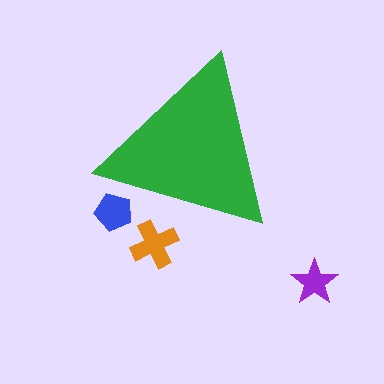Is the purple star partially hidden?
No, the purple star is fully visible.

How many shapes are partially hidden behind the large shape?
2 shapes are partially hidden.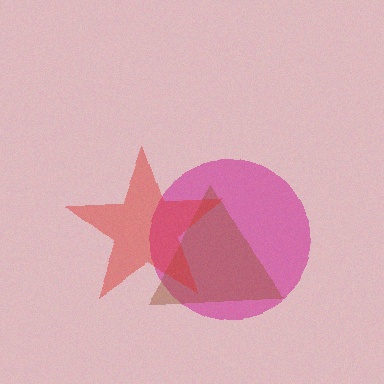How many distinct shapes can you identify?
There are 3 distinct shapes: a magenta circle, a brown triangle, a red star.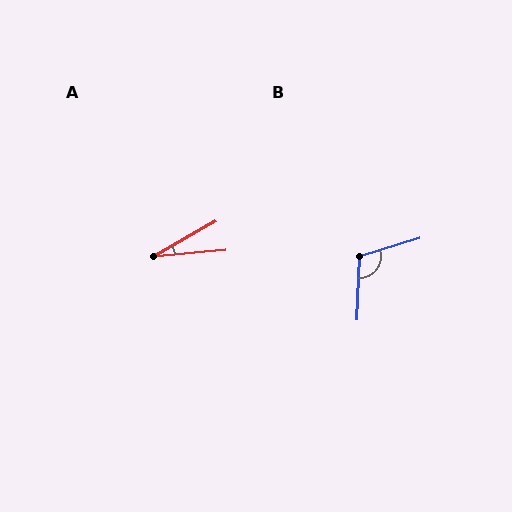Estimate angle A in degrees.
Approximately 24 degrees.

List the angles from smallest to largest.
A (24°), B (109°).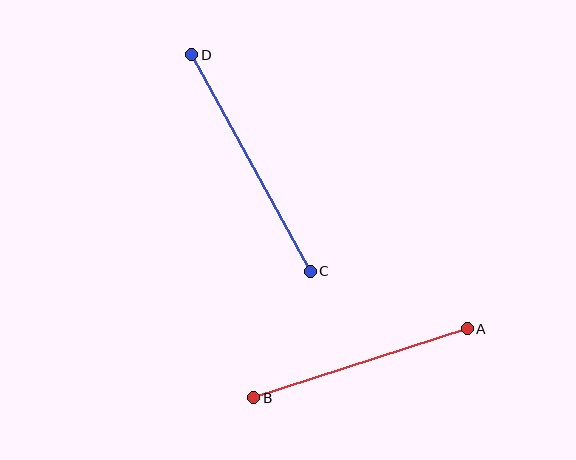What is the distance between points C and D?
The distance is approximately 246 pixels.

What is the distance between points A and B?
The distance is approximately 224 pixels.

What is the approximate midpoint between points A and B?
The midpoint is at approximately (361, 363) pixels.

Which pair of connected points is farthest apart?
Points C and D are farthest apart.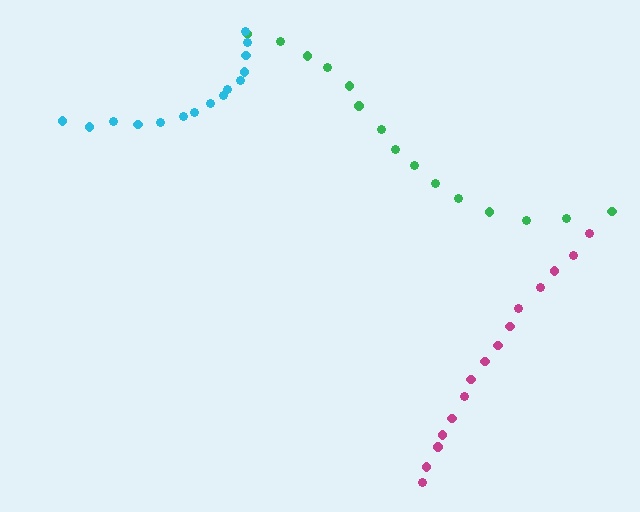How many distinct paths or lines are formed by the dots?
There are 3 distinct paths.